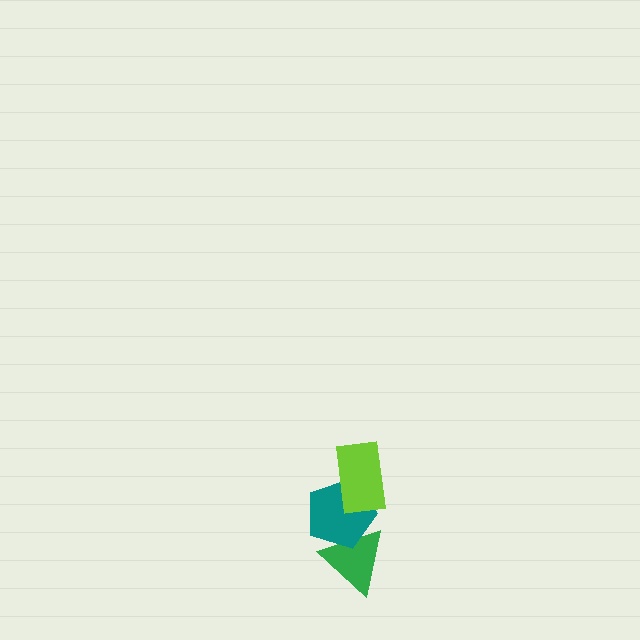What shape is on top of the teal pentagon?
The lime rectangle is on top of the teal pentagon.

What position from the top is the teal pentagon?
The teal pentagon is 2nd from the top.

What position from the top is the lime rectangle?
The lime rectangle is 1st from the top.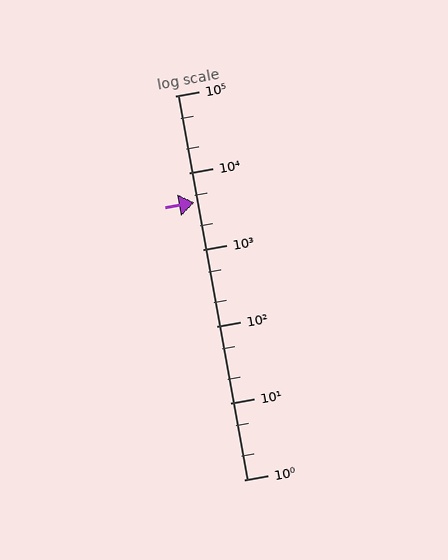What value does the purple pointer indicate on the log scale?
The pointer indicates approximately 4100.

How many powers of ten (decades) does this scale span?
The scale spans 5 decades, from 1 to 100000.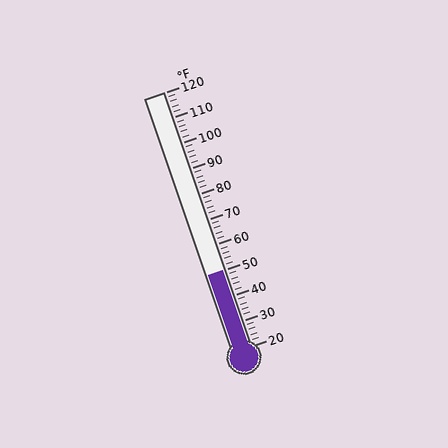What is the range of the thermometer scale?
The thermometer scale ranges from 20°F to 120°F.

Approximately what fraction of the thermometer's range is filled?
The thermometer is filled to approximately 30% of its range.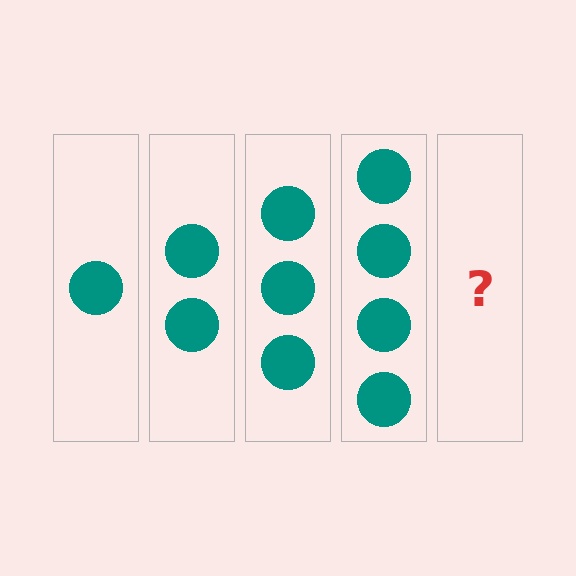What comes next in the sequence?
The next element should be 5 circles.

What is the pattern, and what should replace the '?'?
The pattern is that each step adds one more circle. The '?' should be 5 circles.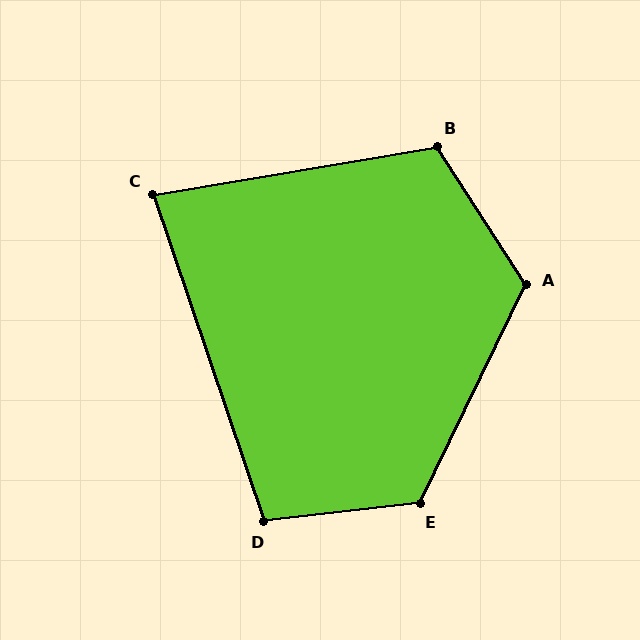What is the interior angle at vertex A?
Approximately 121 degrees (obtuse).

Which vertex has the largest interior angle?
E, at approximately 122 degrees.